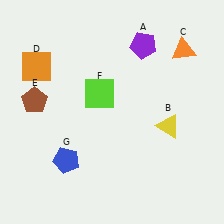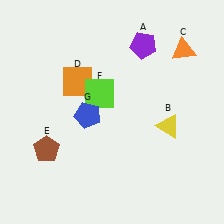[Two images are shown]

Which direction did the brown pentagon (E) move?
The brown pentagon (E) moved down.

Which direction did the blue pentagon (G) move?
The blue pentagon (G) moved up.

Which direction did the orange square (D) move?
The orange square (D) moved right.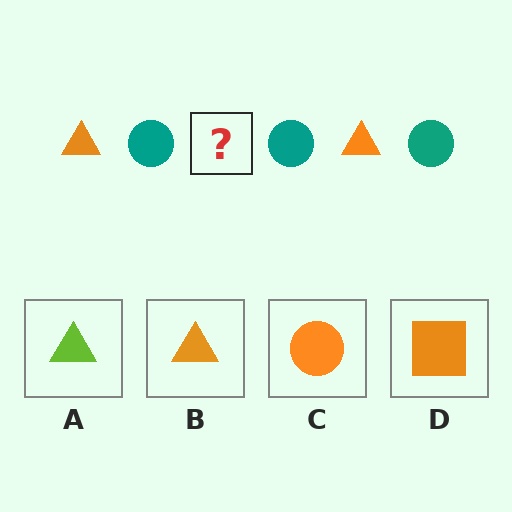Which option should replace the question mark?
Option B.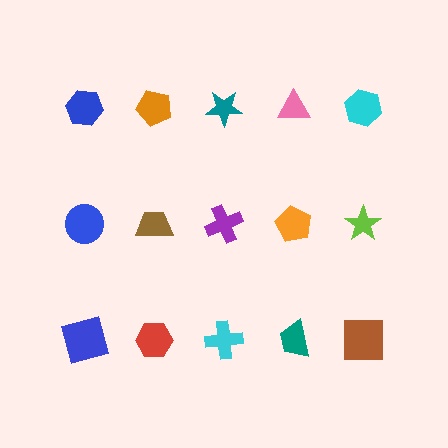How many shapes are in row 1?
5 shapes.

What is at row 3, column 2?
A red hexagon.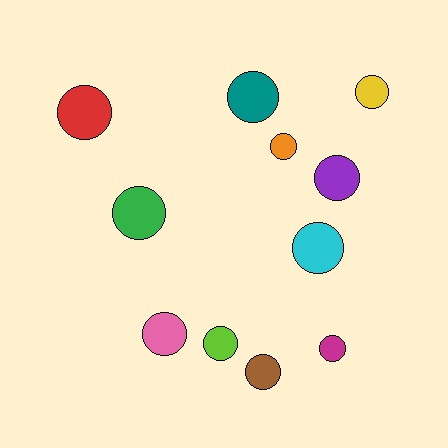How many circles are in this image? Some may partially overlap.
There are 11 circles.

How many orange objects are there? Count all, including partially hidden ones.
There is 1 orange object.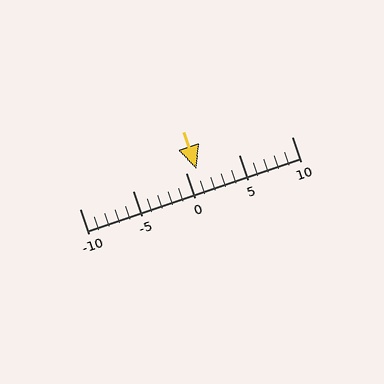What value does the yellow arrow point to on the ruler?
The yellow arrow points to approximately 1.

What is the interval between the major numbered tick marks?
The major tick marks are spaced 5 units apart.